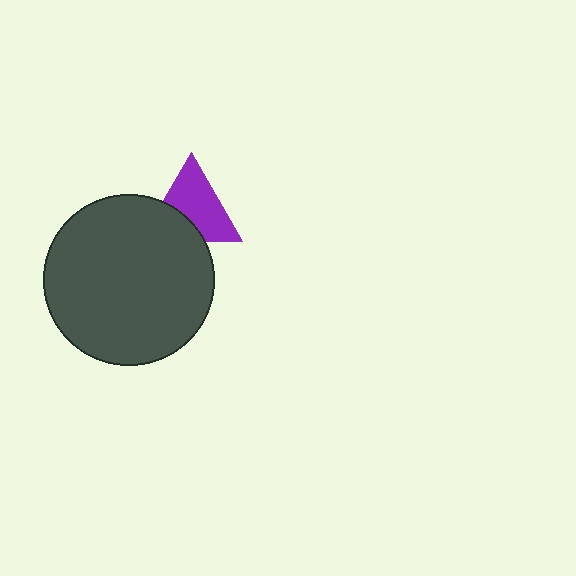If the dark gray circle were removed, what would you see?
You would see the complete purple triangle.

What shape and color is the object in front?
The object in front is a dark gray circle.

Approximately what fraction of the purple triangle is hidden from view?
Roughly 34% of the purple triangle is hidden behind the dark gray circle.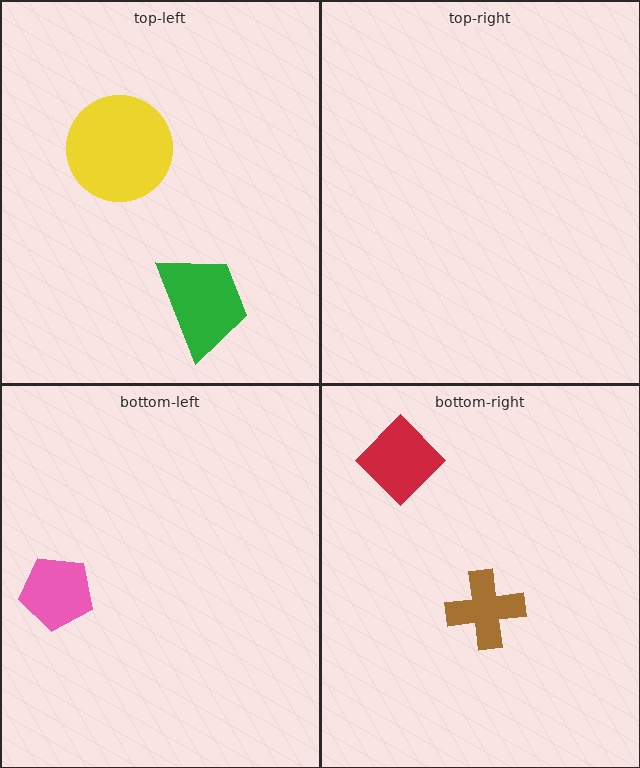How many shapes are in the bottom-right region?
2.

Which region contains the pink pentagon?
The bottom-left region.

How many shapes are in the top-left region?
2.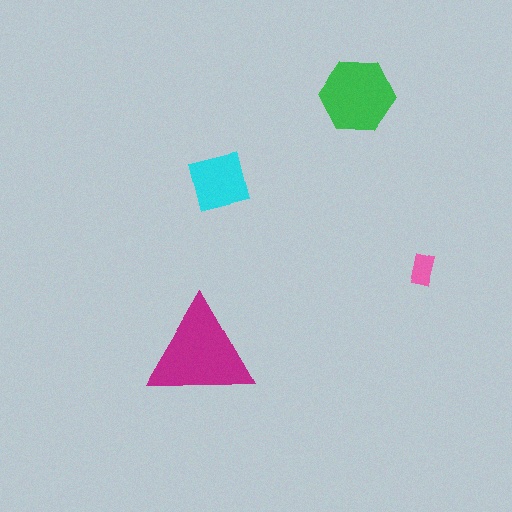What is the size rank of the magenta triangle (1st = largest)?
1st.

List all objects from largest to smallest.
The magenta triangle, the green hexagon, the cyan square, the pink rectangle.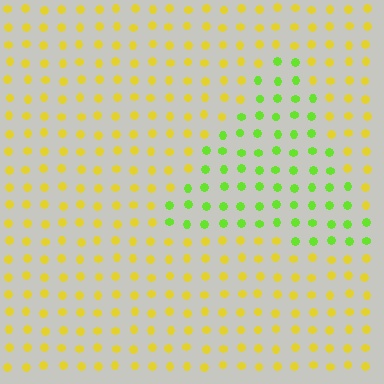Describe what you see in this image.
The image is filled with small yellow elements in a uniform arrangement. A triangle-shaped region is visible where the elements are tinted to a slightly different hue, forming a subtle color boundary.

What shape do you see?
I see a triangle.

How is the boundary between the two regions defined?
The boundary is defined purely by a slight shift in hue (about 47 degrees). Spacing, size, and orientation are identical on both sides.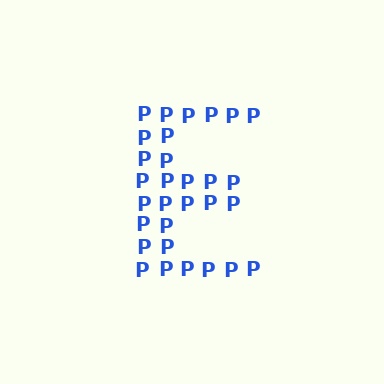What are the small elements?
The small elements are letter P's.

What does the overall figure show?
The overall figure shows the letter E.